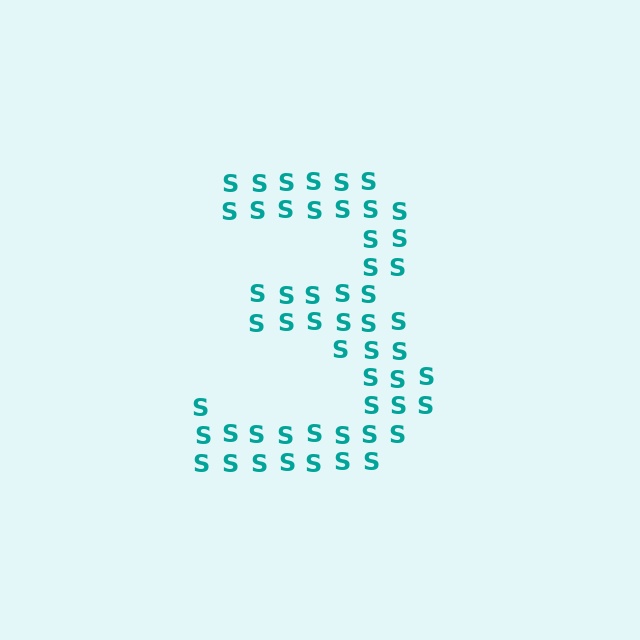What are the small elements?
The small elements are letter S's.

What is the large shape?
The large shape is the digit 3.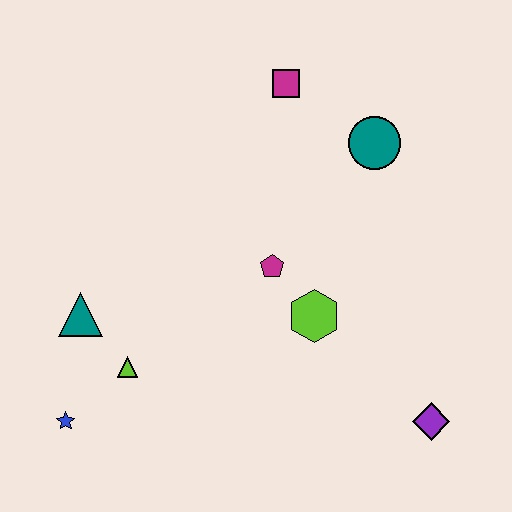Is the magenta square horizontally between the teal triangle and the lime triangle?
No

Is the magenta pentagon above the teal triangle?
Yes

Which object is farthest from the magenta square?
The blue star is farthest from the magenta square.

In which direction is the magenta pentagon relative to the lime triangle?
The magenta pentagon is to the right of the lime triangle.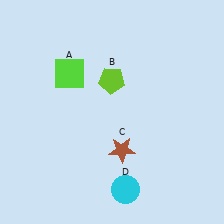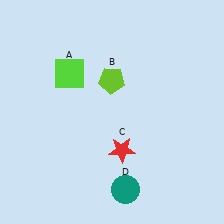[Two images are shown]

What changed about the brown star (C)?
In Image 1, C is brown. In Image 2, it changed to red.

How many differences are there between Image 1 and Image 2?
There are 2 differences between the two images.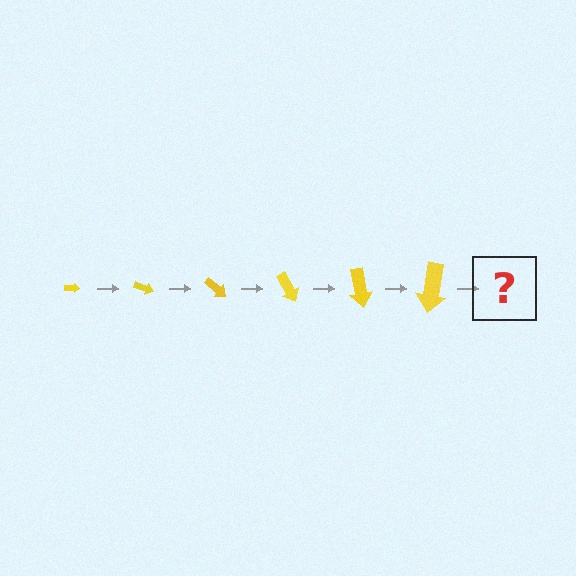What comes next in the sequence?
The next element should be an arrow, larger than the previous one and rotated 120 degrees from the start.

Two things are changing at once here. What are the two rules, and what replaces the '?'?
The two rules are that the arrow grows larger each step and it rotates 20 degrees each step. The '?' should be an arrow, larger than the previous one and rotated 120 degrees from the start.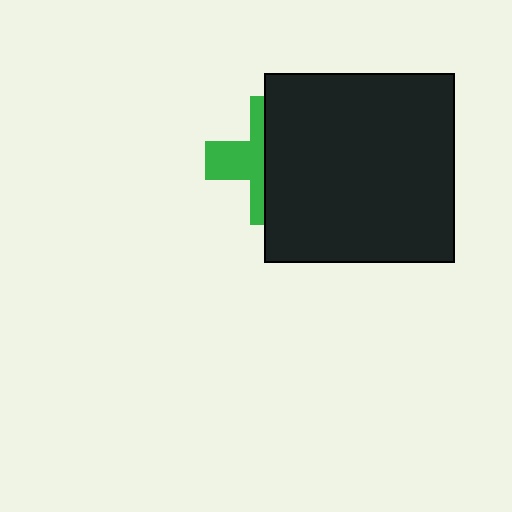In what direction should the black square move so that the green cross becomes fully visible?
The black square should move right. That is the shortest direction to clear the overlap and leave the green cross fully visible.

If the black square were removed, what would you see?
You would see the complete green cross.